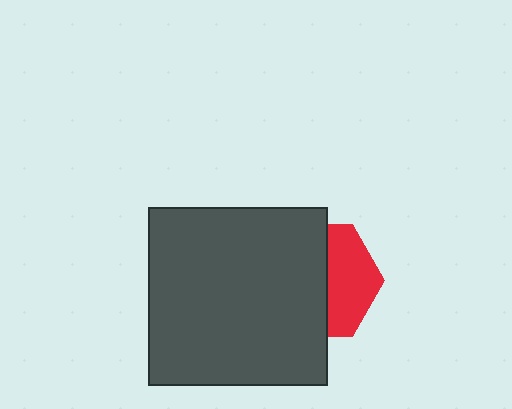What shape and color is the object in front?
The object in front is a dark gray square.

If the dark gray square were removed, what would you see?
You would see the complete red hexagon.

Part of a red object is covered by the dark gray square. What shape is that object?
It is a hexagon.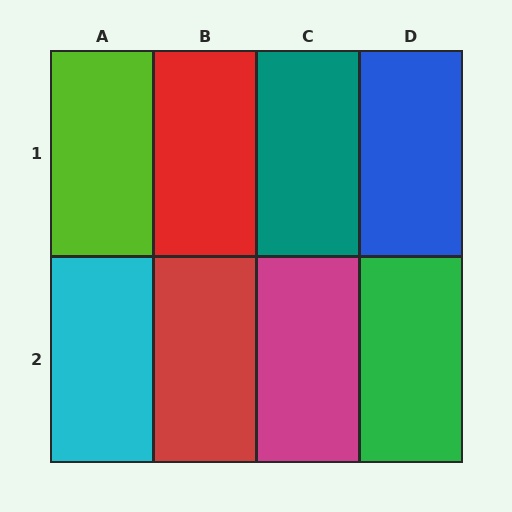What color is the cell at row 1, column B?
Red.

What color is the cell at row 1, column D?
Blue.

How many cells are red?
2 cells are red.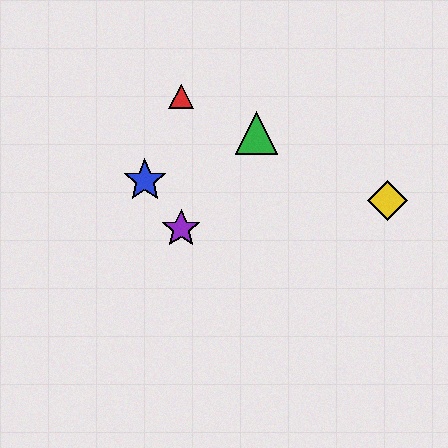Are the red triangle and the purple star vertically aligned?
Yes, both are at x≈181.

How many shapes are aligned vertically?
2 shapes (the red triangle, the purple star) are aligned vertically.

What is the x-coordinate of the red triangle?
The red triangle is at x≈181.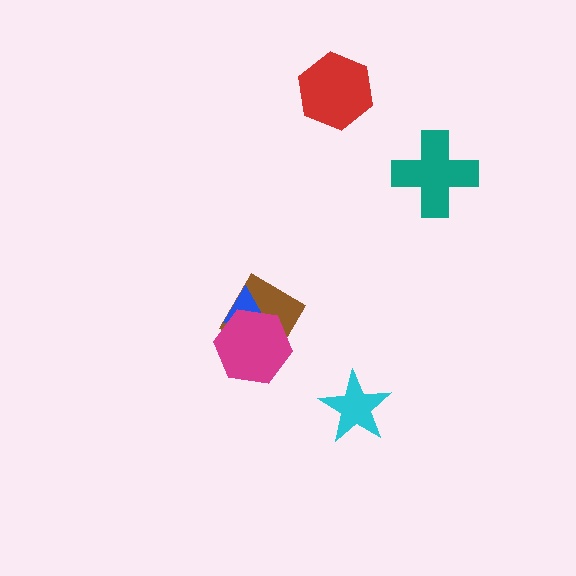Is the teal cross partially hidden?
No, no other shape covers it.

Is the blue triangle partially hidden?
Yes, it is partially covered by another shape.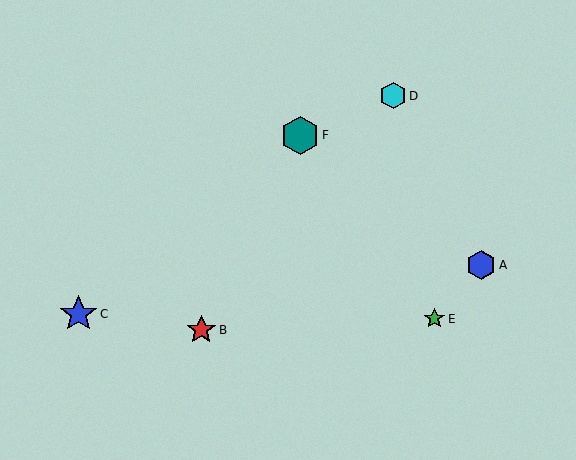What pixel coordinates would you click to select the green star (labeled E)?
Click at (434, 319) to select the green star E.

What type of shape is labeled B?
Shape B is a red star.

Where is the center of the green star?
The center of the green star is at (434, 319).